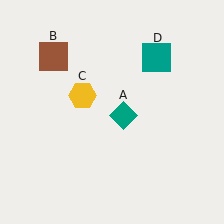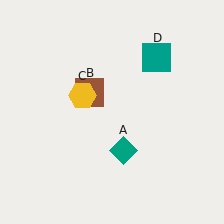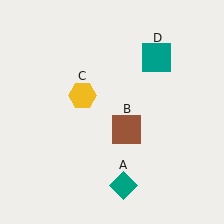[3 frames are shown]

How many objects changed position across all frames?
2 objects changed position: teal diamond (object A), brown square (object B).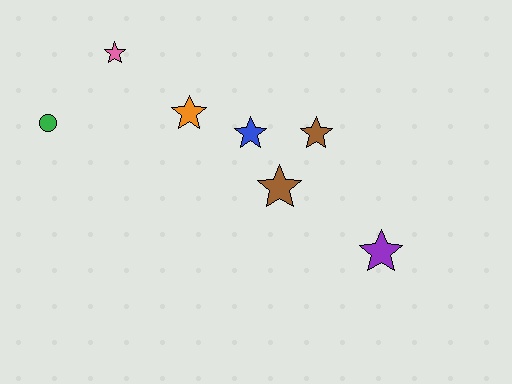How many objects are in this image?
There are 7 objects.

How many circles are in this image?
There is 1 circle.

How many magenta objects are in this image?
There are no magenta objects.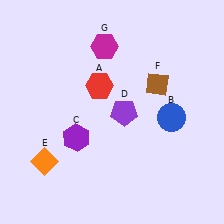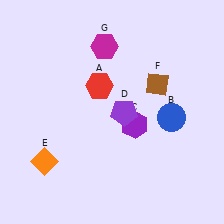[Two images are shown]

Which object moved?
The purple hexagon (C) moved right.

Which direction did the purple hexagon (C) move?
The purple hexagon (C) moved right.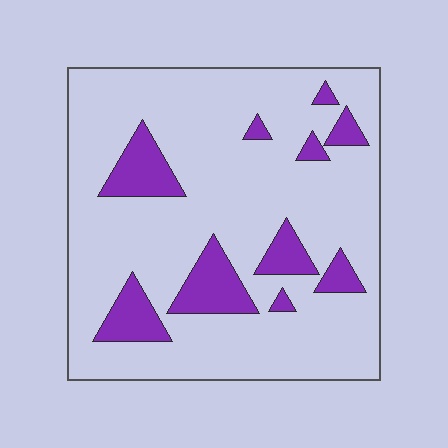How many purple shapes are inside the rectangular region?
10.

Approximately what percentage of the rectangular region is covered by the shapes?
Approximately 15%.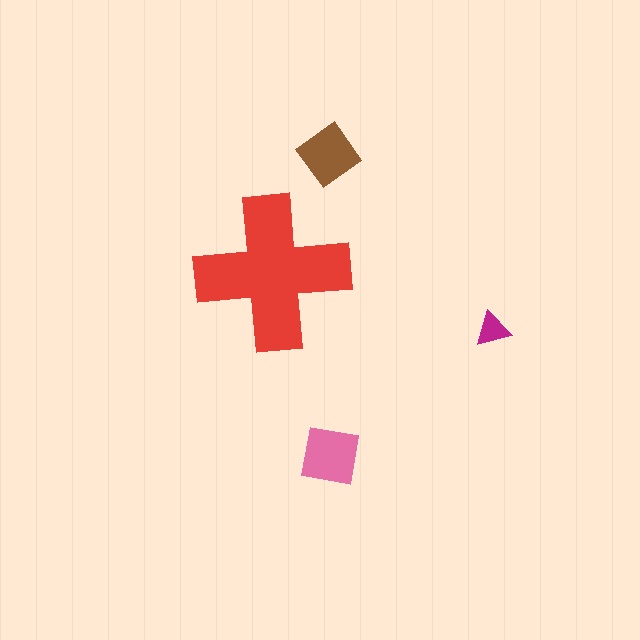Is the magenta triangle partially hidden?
No, the magenta triangle is fully visible.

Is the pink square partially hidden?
No, the pink square is fully visible.